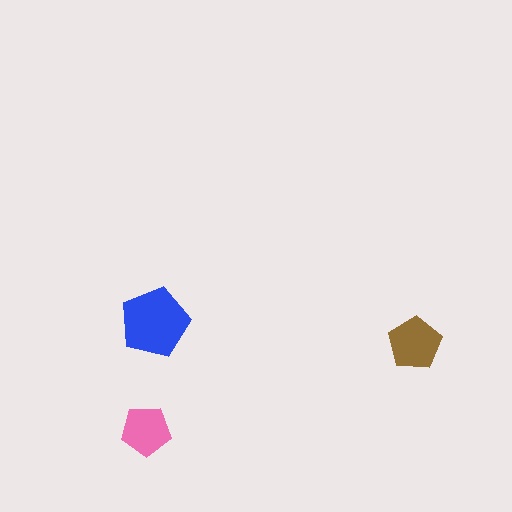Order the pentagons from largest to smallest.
the blue one, the brown one, the pink one.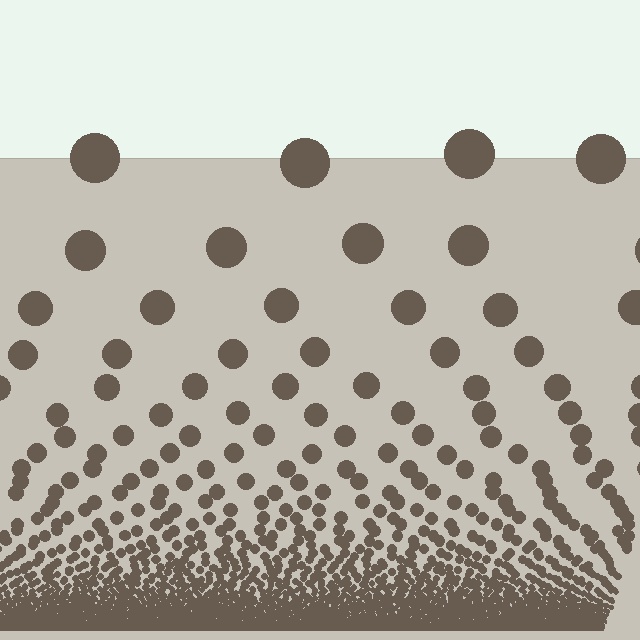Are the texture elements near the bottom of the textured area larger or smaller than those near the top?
Smaller. The gradient is inverted — elements near the bottom are smaller and denser.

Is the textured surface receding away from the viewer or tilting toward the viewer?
The surface appears to tilt toward the viewer. Texture elements get larger and sparser toward the top.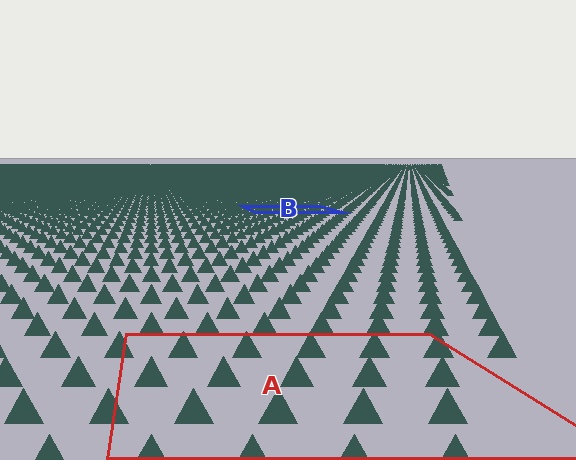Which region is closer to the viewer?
Region A is closer. The texture elements there are larger and more spread out.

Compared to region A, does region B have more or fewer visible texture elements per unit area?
Region B has more texture elements per unit area — they are packed more densely because it is farther away.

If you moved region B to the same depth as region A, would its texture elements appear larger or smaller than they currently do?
They would appear larger. At a closer depth, the same texture elements are projected at a bigger on-screen size.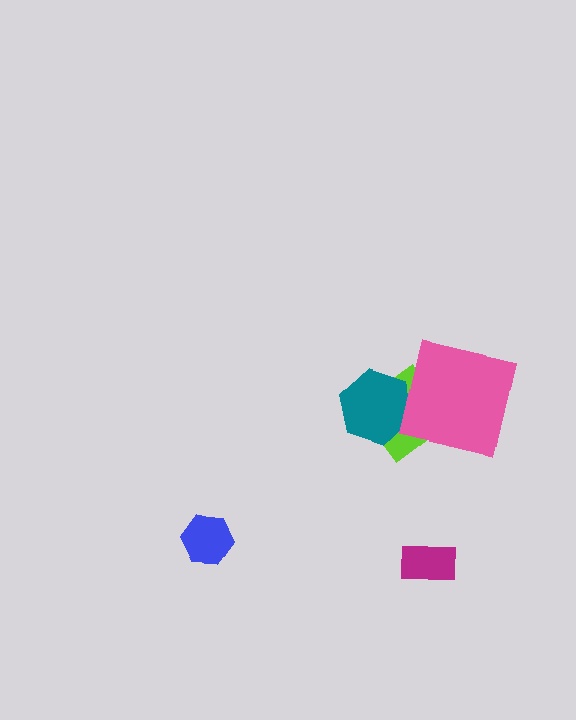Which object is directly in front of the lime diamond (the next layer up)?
The teal hexagon is directly in front of the lime diamond.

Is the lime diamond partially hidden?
Yes, it is partially covered by another shape.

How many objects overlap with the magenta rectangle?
0 objects overlap with the magenta rectangle.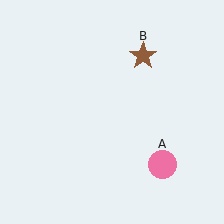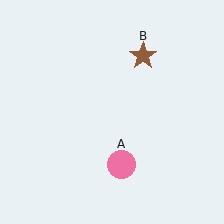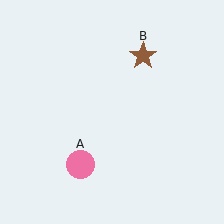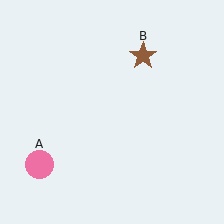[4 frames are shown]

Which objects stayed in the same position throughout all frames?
Brown star (object B) remained stationary.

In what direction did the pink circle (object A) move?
The pink circle (object A) moved left.